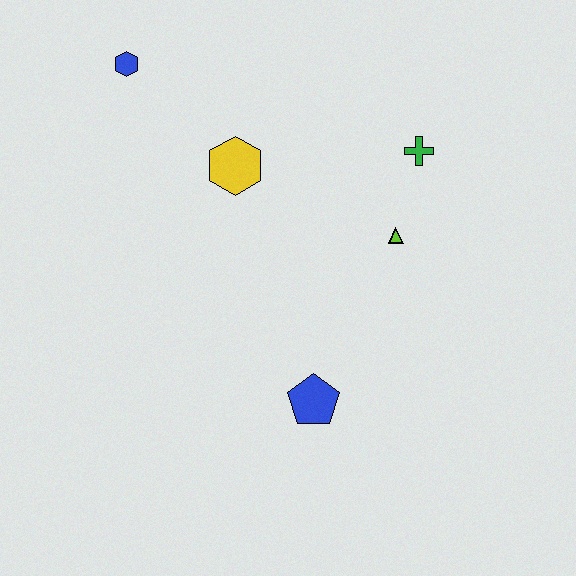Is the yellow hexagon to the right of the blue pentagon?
No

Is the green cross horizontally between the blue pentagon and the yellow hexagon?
No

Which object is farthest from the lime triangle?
The blue hexagon is farthest from the lime triangle.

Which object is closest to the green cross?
The lime triangle is closest to the green cross.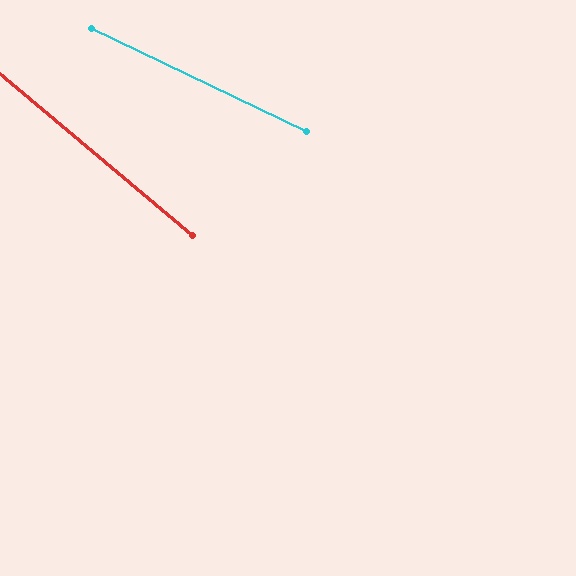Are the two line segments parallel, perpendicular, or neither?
Neither parallel nor perpendicular — they differ by about 14°.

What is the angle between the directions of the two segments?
Approximately 14 degrees.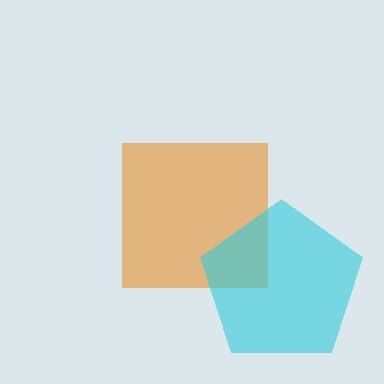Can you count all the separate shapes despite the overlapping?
Yes, there are 2 separate shapes.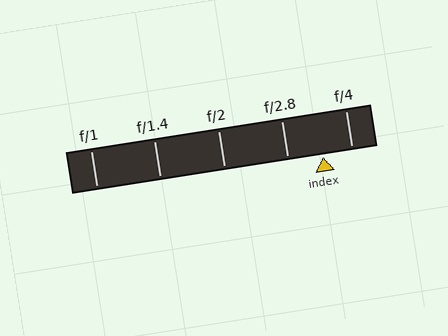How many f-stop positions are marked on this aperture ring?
There are 5 f-stop positions marked.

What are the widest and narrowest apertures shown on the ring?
The widest aperture shown is f/1 and the narrowest is f/4.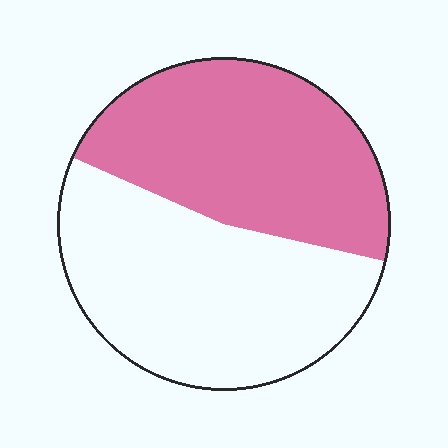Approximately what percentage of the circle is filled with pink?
Approximately 45%.